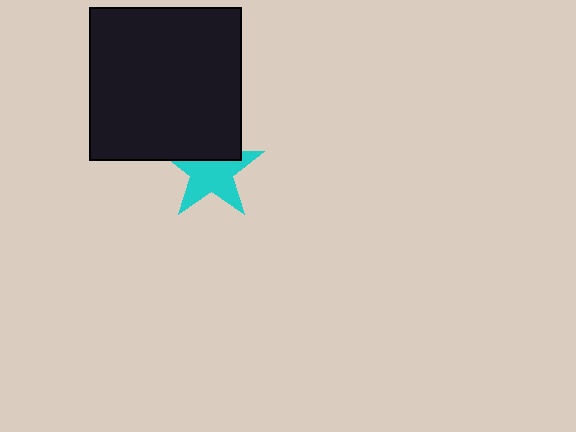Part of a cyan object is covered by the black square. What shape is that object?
It is a star.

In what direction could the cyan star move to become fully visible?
The cyan star could move down. That would shift it out from behind the black square entirely.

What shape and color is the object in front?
The object in front is a black square.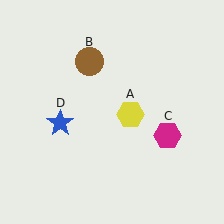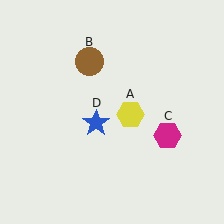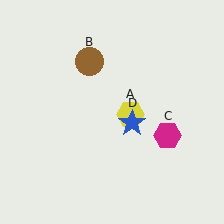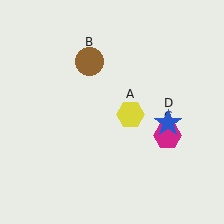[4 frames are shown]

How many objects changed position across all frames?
1 object changed position: blue star (object D).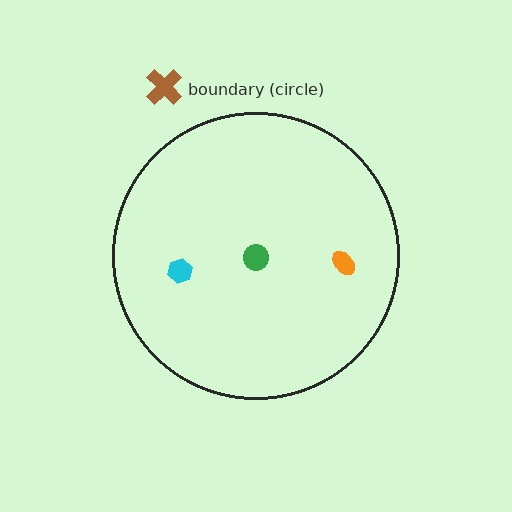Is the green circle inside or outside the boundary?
Inside.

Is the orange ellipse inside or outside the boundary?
Inside.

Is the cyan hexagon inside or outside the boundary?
Inside.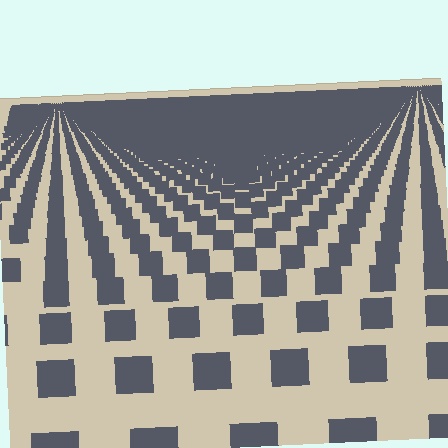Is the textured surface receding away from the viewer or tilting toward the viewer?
The surface is receding away from the viewer. Texture elements get smaller and denser toward the top.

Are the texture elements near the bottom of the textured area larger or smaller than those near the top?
Larger. Near the bottom, elements are closer to the viewer and appear at a bigger on-screen size.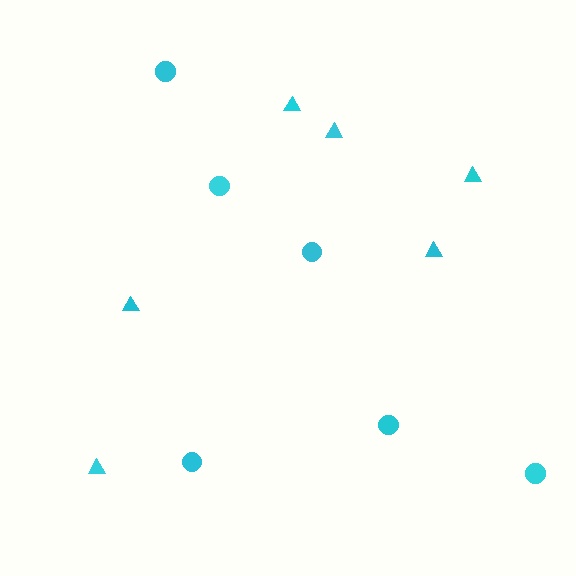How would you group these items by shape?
There are 2 groups: one group of circles (6) and one group of triangles (6).